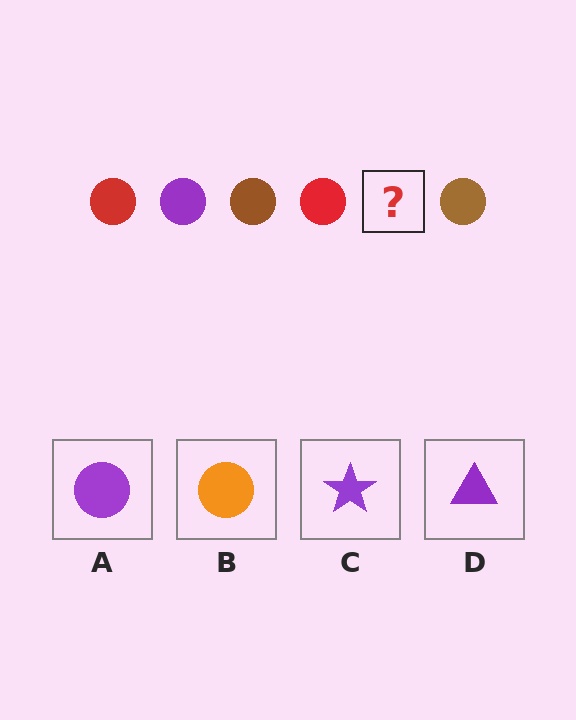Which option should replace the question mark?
Option A.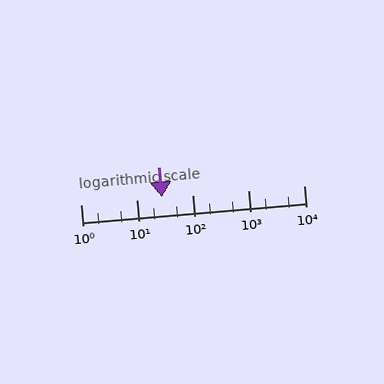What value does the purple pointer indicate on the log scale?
The pointer indicates approximately 29.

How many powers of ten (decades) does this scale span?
The scale spans 4 decades, from 1 to 10000.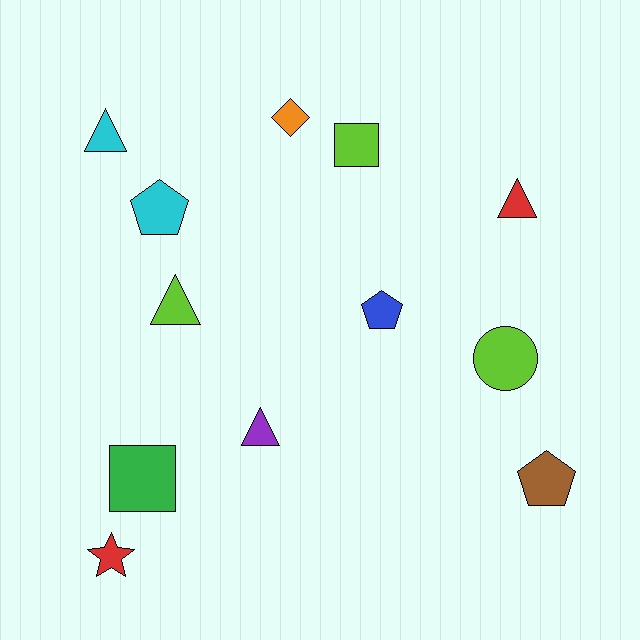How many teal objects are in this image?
There are no teal objects.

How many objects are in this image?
There are 12 objects.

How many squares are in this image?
There are 2 squares.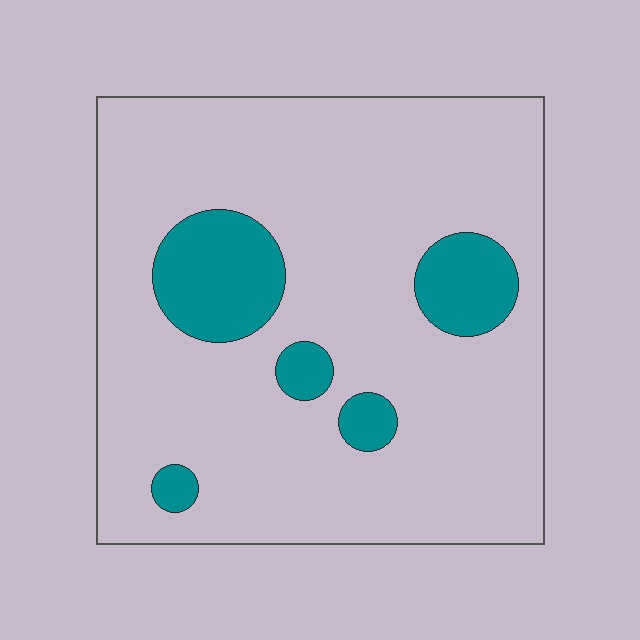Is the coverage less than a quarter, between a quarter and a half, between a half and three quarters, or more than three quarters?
Less than a quarter.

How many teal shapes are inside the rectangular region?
5.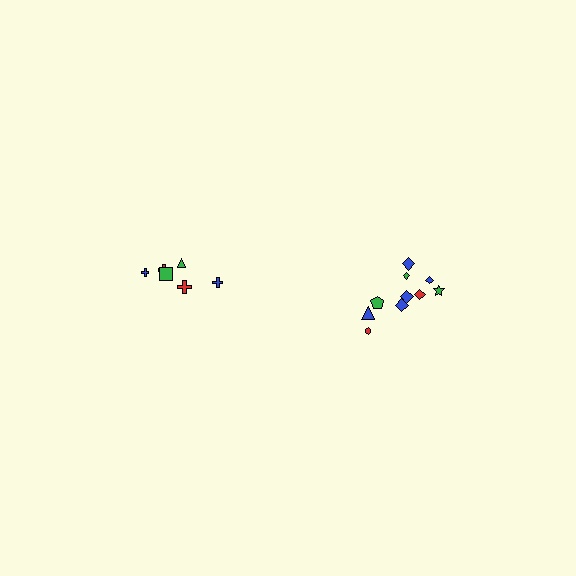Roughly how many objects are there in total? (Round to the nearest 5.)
Roughly 15 objects in total.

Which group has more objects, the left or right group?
The right group.